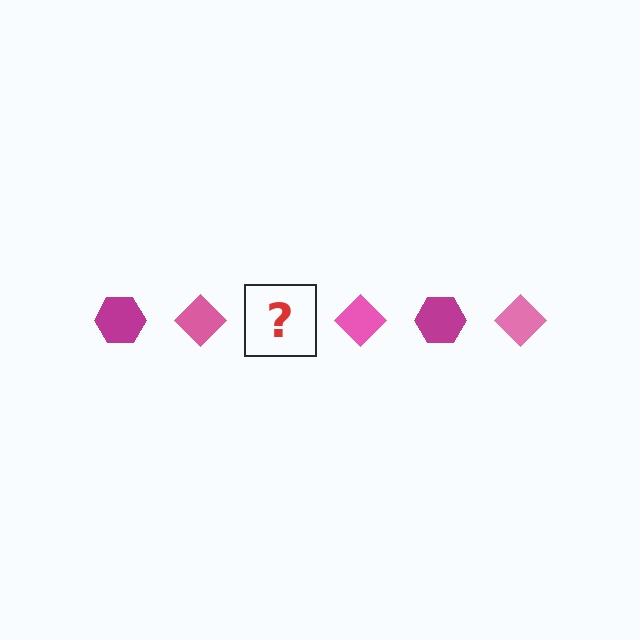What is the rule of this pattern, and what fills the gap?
The rule is that the pattern alternates between magenta hexagon and pink diamond. The gap should be filled with a magenta hexagon.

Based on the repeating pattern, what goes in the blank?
The blank should be a magenta hexagon.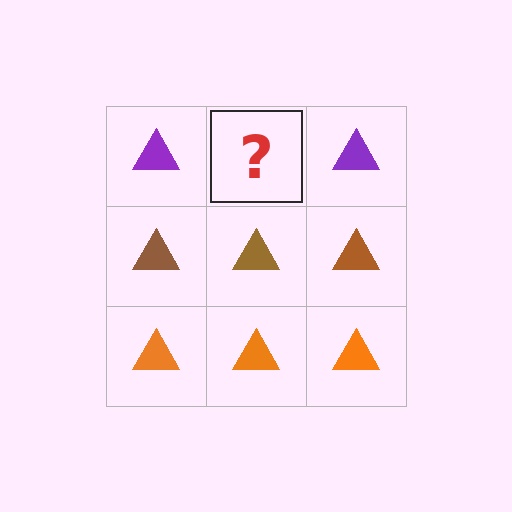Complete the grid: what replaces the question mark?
The question mark should be replaced with a purple triangle.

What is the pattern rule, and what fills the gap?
The rule is that each row has a consistent color. The gap should be filled with a purple triangle.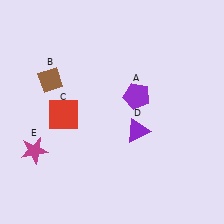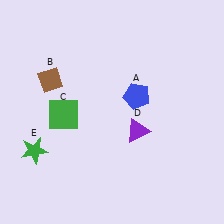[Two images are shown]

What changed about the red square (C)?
In Image 1, C is red. In Image 2, it changed to green.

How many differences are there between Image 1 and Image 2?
There are 3 differences between the two images.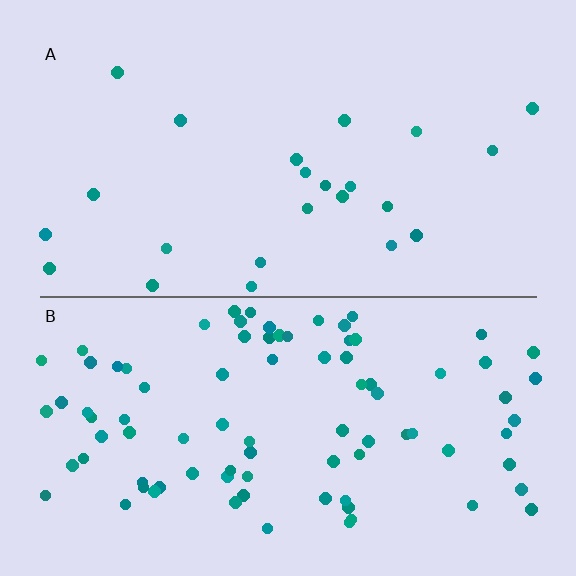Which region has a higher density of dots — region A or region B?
B (the bottom).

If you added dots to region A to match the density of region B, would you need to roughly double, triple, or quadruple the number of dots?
Approximately quadruple.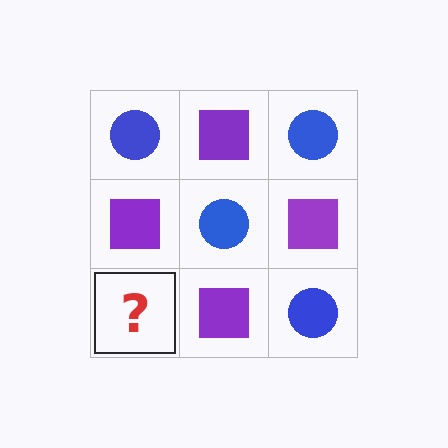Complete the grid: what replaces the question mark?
The question mark should be replaced with a blue circle.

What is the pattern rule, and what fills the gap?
The rule is that it alternates blue circle and purple square in a checkerboard pattern. The gap should be filled with a blue circle.